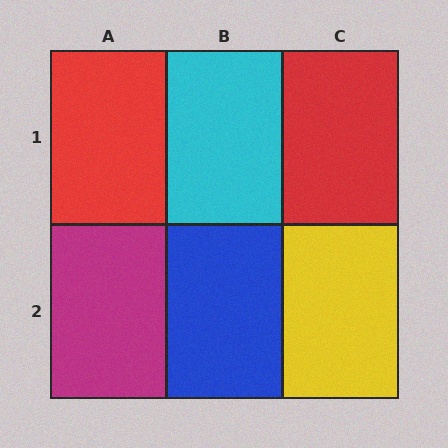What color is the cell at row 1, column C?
Red.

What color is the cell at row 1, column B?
Cyan.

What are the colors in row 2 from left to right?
Magenta, blue, yellow.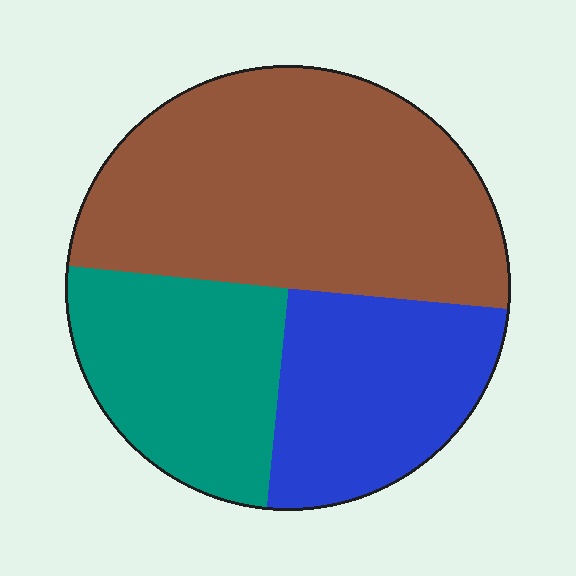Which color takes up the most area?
Brown, at roughly 50%.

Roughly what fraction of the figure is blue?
Blue covers 25% of the figure.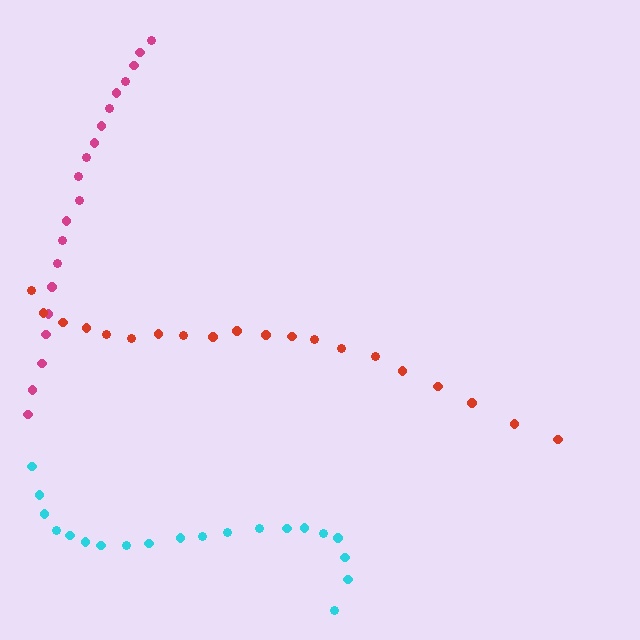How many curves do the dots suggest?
There are 3 distinct paths.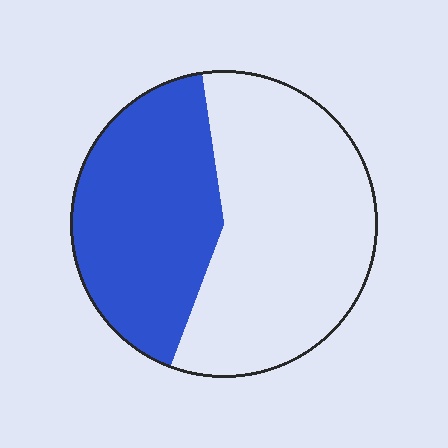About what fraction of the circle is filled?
About two fifths (2/5).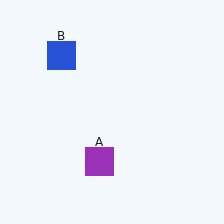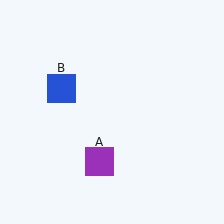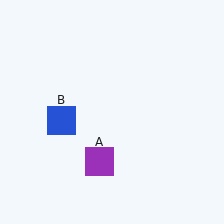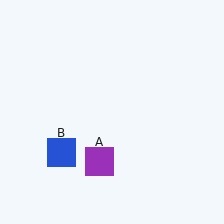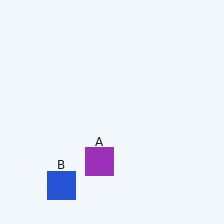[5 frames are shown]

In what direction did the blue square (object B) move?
The blue square (object B) moved down.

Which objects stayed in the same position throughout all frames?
Purple square (object A) remained stationary.